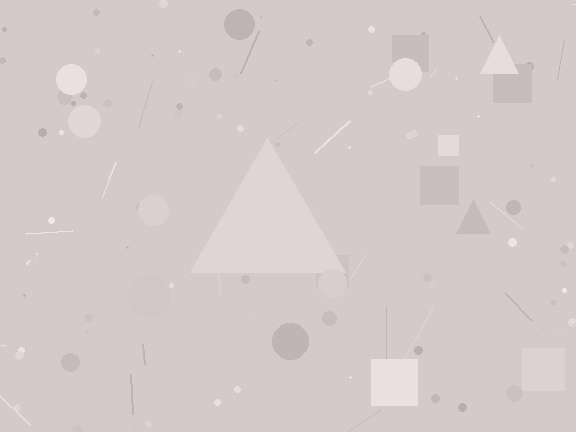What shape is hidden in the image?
A triangle is hidden in the image.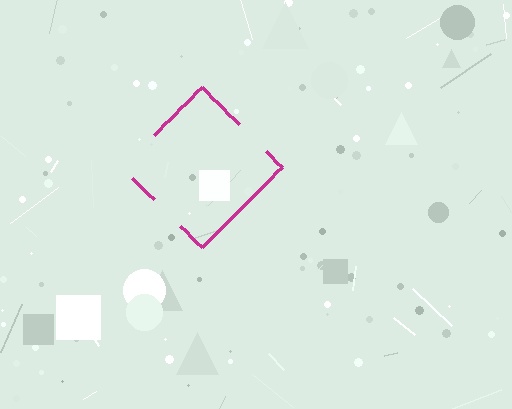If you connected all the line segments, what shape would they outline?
They would outline a diamond.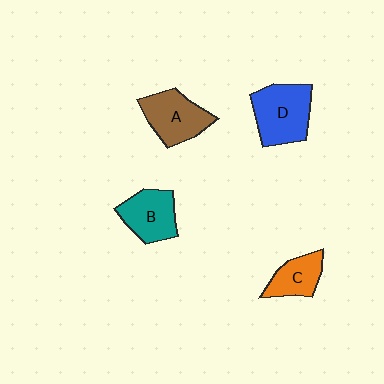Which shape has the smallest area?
Shape C (orange).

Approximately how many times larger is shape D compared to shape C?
Approximately 1.7 times.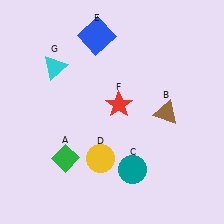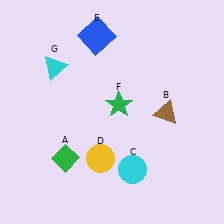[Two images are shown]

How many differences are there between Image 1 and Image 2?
There are 2 differences between the two images.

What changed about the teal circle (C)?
In Image 1, C is teal. In Image 2, it changed to cyan.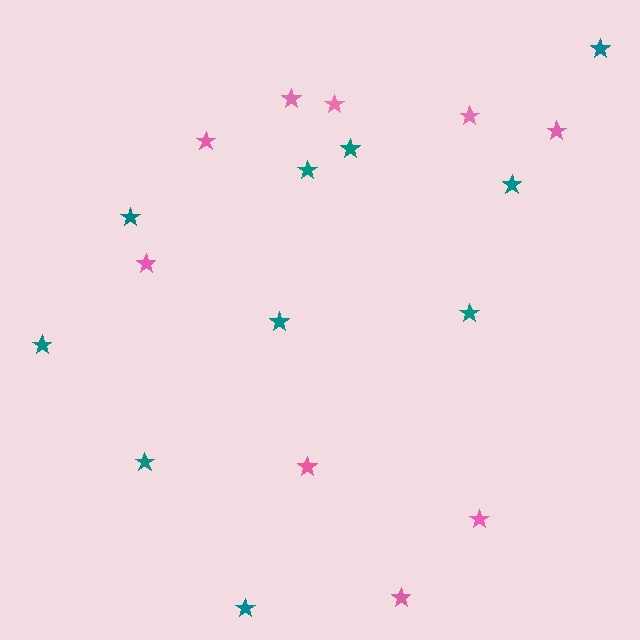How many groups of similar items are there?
There are 2 groups: one group of pink stars (9) and one group of teal stars (10).